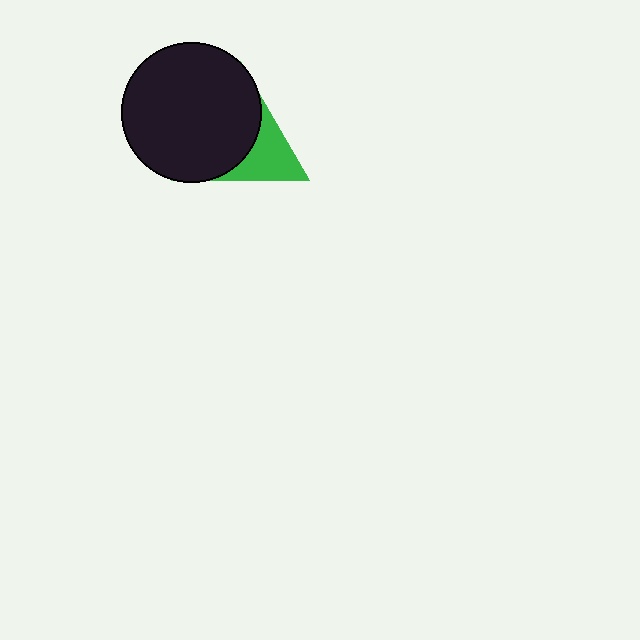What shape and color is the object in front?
The object in front is a black circle.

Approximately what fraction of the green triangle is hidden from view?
Roughly 64% of the green triangle is hidden behind the black circle.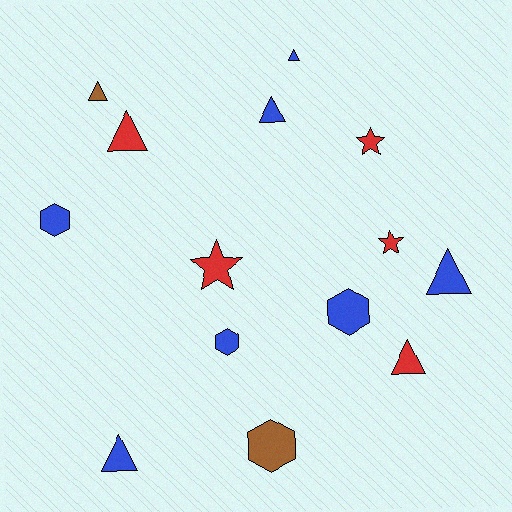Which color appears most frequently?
Blue, with 7 objects.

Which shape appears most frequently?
Triangle, with 7 objects.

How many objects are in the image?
There are 14 objects.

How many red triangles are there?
There are 2 red triangles.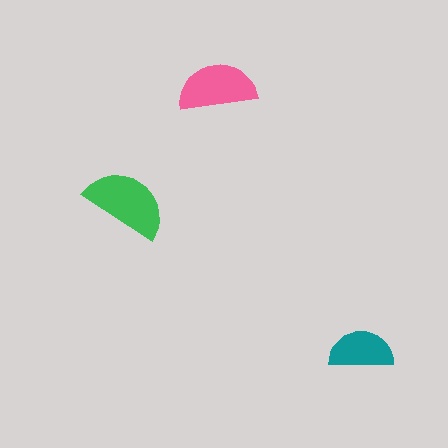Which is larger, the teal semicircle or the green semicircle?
The green one.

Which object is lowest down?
The teal semicircle is bottommost.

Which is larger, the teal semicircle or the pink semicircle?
The pink one.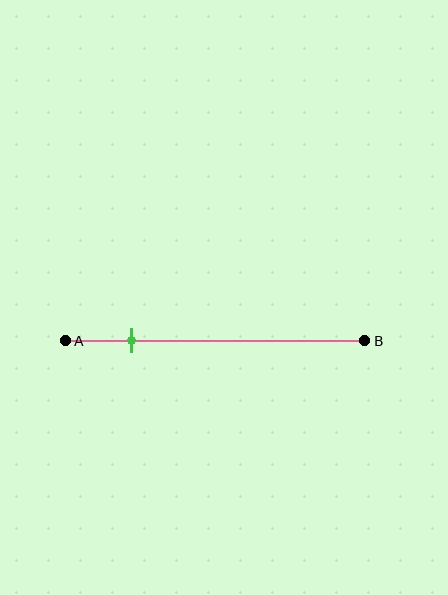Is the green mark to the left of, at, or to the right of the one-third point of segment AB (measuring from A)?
The green mark is to the left of the one-third point of segment AB.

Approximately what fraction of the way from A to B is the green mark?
The green mark is approximately 20% of the way from A to B.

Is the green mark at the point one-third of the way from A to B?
No, the mark is at about 20% from A, not at the 33% one-third point.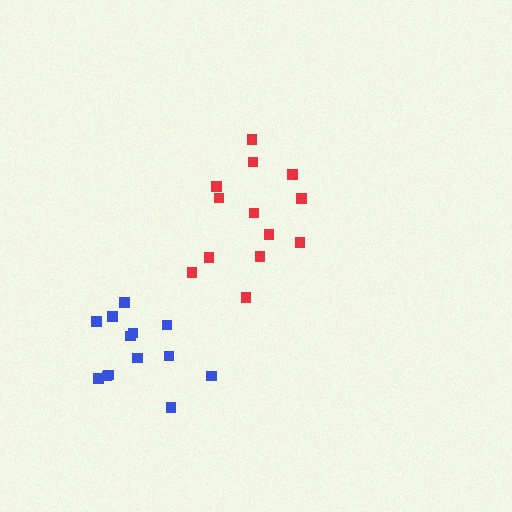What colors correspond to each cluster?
The clusters are colored: red, blue.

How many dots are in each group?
Group 1: 13 dots, Group 2: 13 dots (26 total).